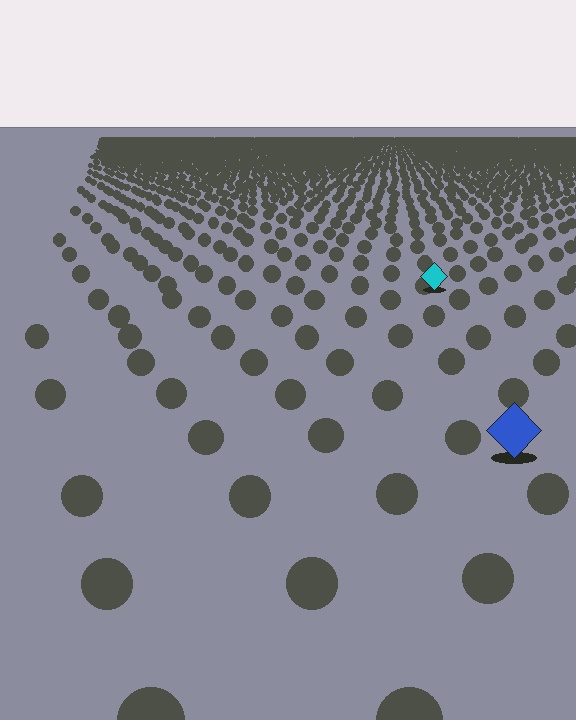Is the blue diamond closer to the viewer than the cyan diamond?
Yes. The blue diamond is closer — you can tell from the texture gradient: the ground texture is coarser near it.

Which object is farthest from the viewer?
The cyan diamond is farthest from the viewer. It appears smaller and the ground texture around it is denser.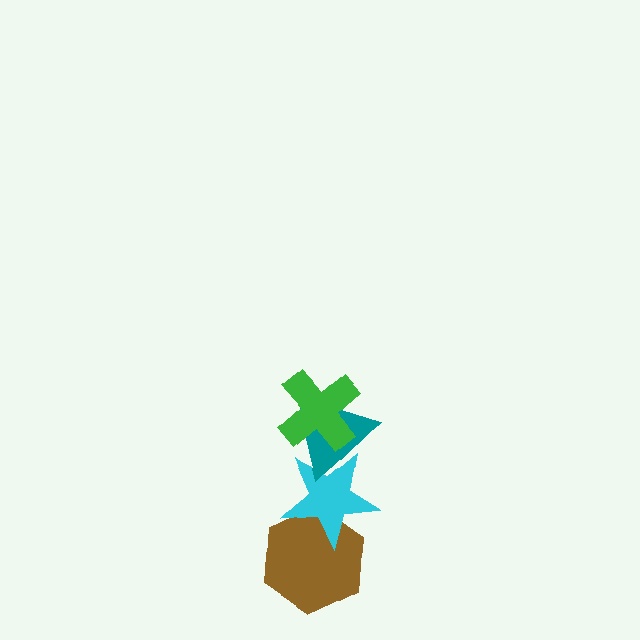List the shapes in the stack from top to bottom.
From top to bottom: the green cross, the teal triangle, the cyan star, the brown hexagon.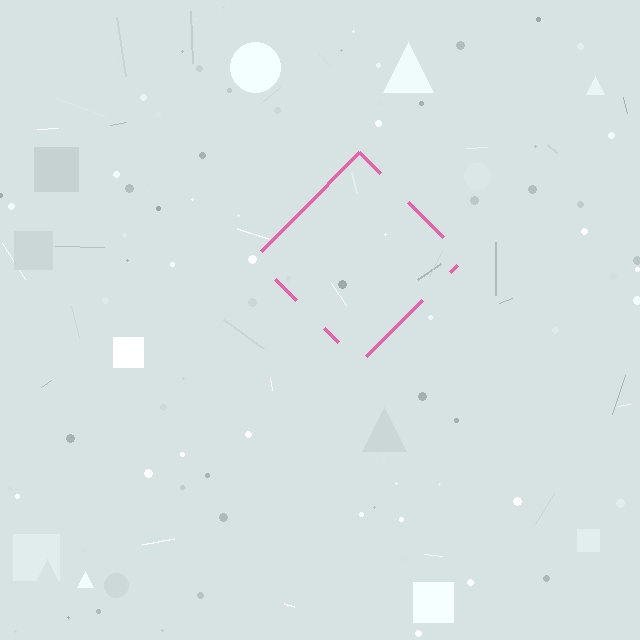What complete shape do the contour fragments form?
The contour fragments form a diamond.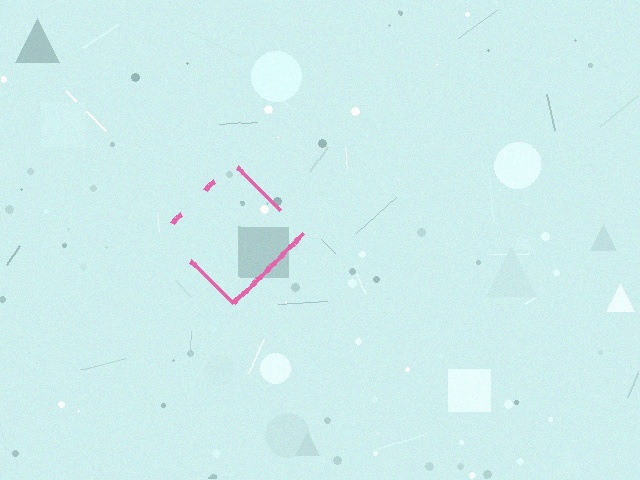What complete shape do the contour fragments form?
The contour fragments form a diamond.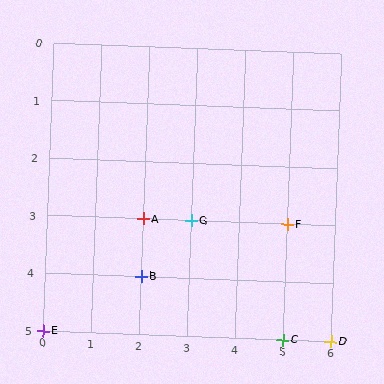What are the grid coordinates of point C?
Point C is at grid coordinates (5, 5).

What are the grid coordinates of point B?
Point B is at grid coordinates (2, 4).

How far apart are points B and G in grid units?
Points B and G are 1 column and 1 row apart (about 1.4 grid units diagonally).